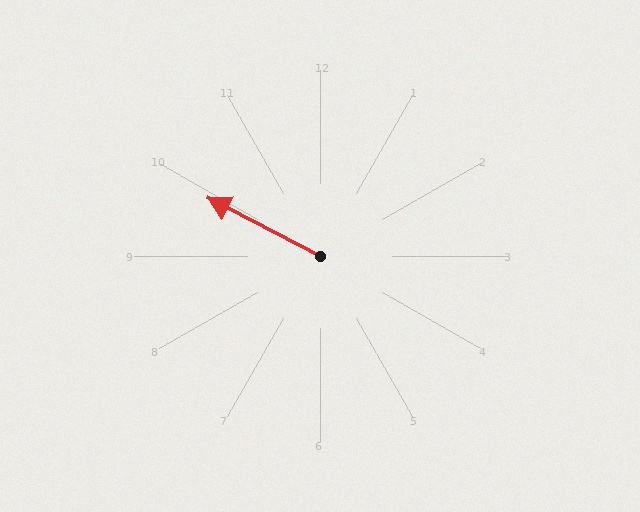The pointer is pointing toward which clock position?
Roughly 10 o'clock.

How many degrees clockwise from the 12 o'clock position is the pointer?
Approximately 298 degrees.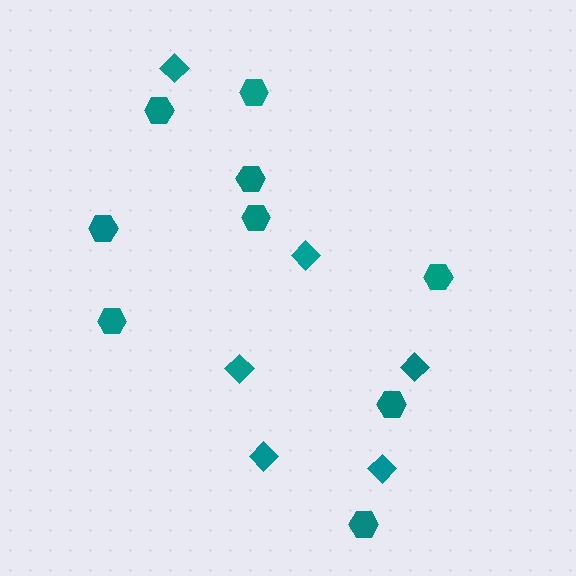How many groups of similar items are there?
There are 2 groups: one group of diamonds (6) and one group of hexagons (9).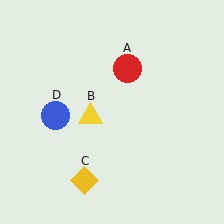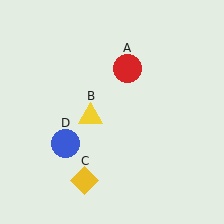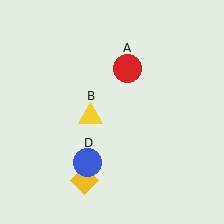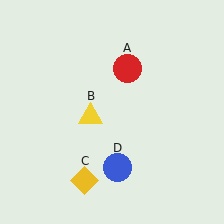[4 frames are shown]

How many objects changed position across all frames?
1 object changed position: blue circle (object D).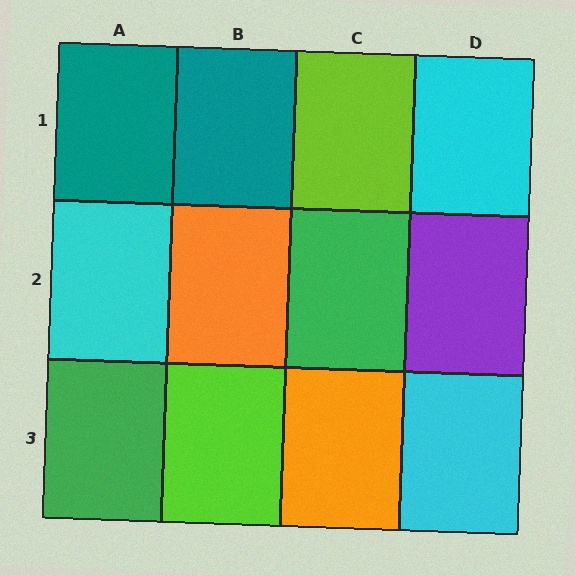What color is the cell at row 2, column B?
Orange.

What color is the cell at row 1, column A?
Teal.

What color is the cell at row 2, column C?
Green.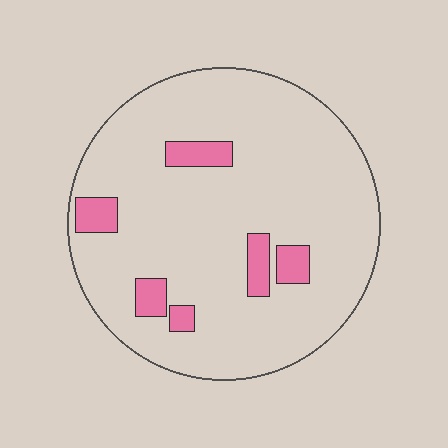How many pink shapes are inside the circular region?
6.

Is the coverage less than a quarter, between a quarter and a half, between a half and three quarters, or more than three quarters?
Less than a quarter.